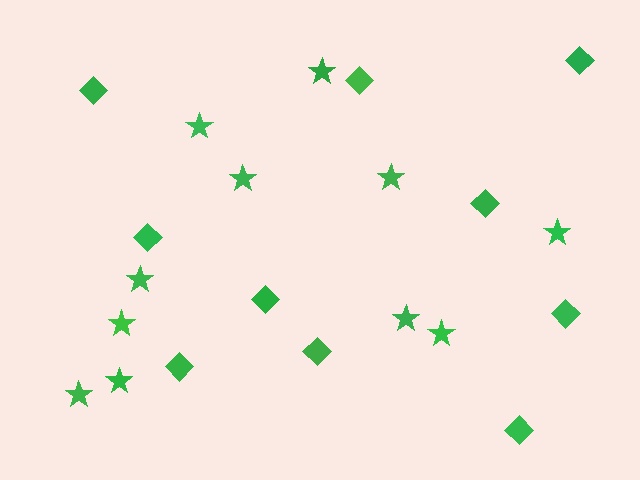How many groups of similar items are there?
There are 2 groups: one group of stars (11) and one group of diamonds (10).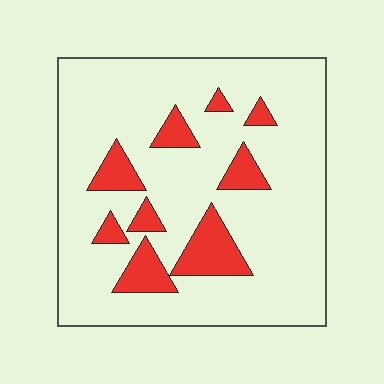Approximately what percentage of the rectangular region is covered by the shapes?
Approximately 15%.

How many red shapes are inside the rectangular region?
9.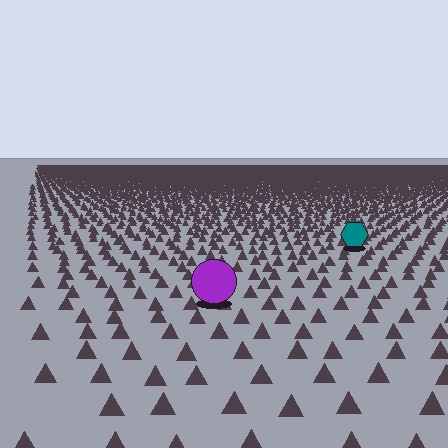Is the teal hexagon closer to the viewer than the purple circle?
No. The purple circle is closer — you can tell from the texture gradient: the ground texture is coarser near it.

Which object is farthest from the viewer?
The teal hexagon is farthest from the viewer. It appears smaller and the ground texture around it is denser.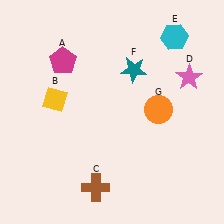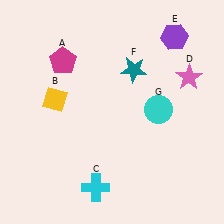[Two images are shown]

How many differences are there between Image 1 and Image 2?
There are 3 differences between the two images.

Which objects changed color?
C changed from brown to cyan. E changed from cyan to purple. G changed from orange to cyan.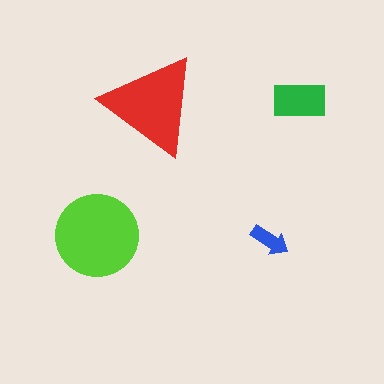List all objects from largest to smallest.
The lime circle, the red triangle, the green rectangle, the blue arrow.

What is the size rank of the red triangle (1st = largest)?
2nd.